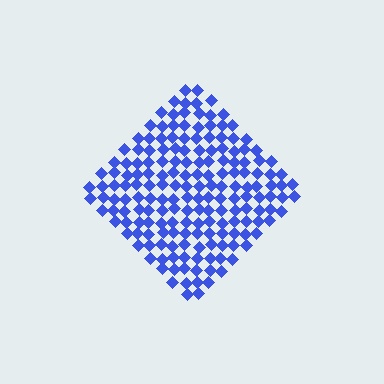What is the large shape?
The large shape is a diamond.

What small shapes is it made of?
It is made of small diamonds.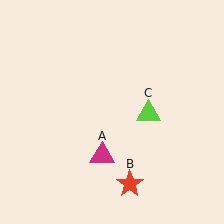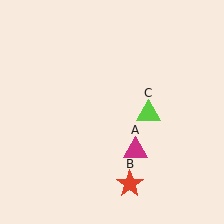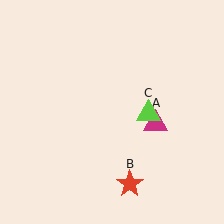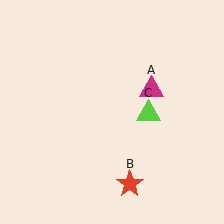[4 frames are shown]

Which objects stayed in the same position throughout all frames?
Red star (object B) and lime triangle (object C) remained stationary.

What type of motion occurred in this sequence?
The magenta triangle (object A) rotated counterclockwise around the center of the scene.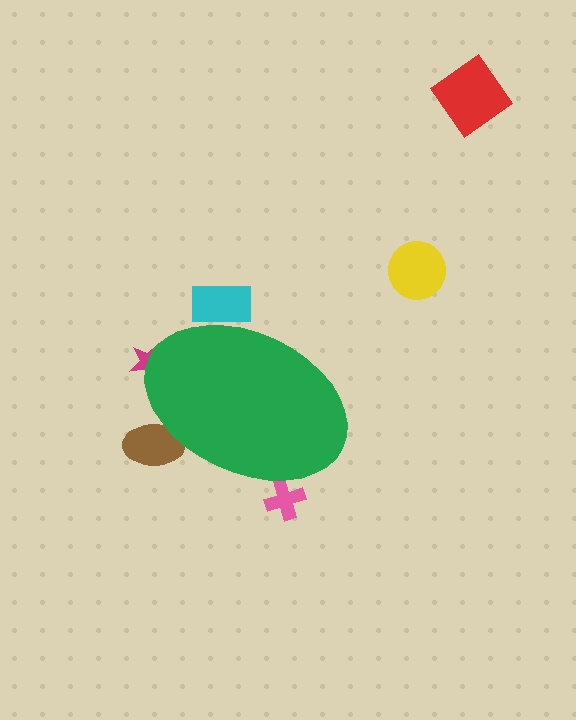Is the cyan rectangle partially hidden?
Yes, the cyan rectangle is partially hidden behind the green ellipse.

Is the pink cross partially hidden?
Yes, the pink cross is partially hidden behind the green ellipse.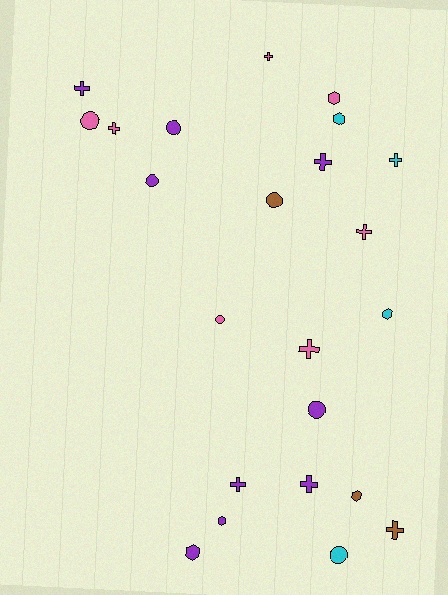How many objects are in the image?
There are 23 objects.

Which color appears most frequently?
Purple, with 9 objects.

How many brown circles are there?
There is 1 brown circle.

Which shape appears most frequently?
Cross, with 10 objects.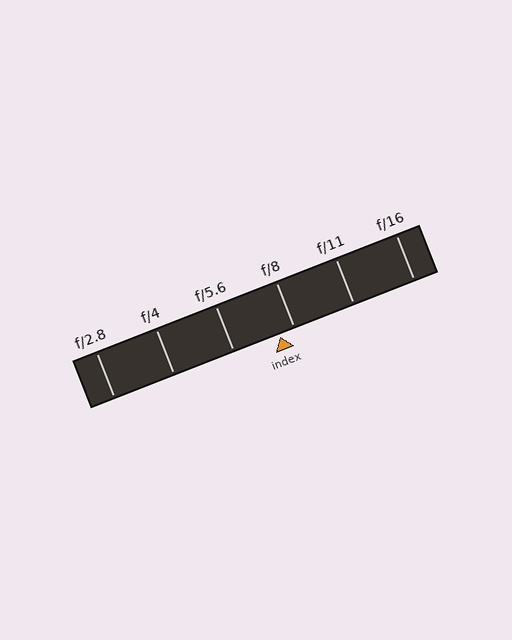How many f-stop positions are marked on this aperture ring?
There are 6 f-stop positions marked.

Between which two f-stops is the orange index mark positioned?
The index mark is between f/5.6 and f/8.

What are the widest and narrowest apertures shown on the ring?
The widest aperture shown is f/2.8 and the narrowest is f/16.